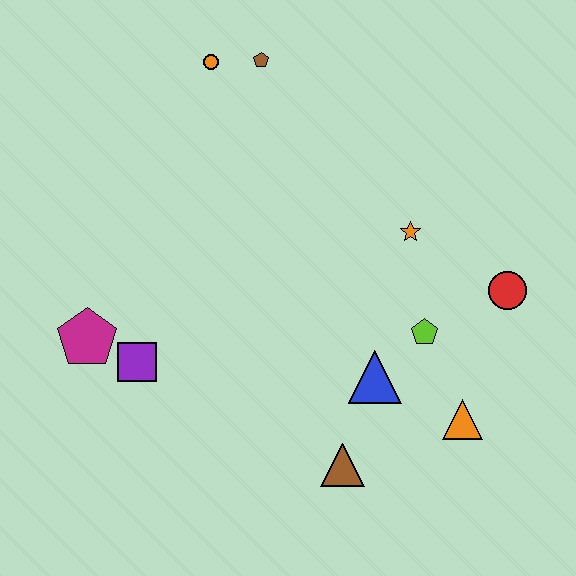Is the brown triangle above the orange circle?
No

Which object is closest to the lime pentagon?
The blue triangle is closest to the lime pentagon.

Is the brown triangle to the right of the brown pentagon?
Yes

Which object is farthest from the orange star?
The magenta pentagon is farthest from the orange star.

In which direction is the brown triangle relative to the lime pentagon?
The brown triangle is below the lime pentagon.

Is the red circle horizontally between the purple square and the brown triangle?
No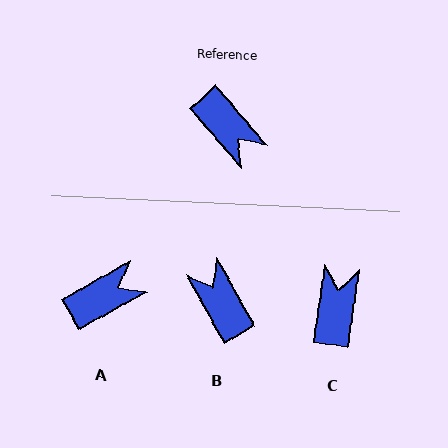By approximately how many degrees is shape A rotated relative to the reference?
Approximately 78 degrees counter-clockwise.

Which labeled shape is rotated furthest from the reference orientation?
B, about 168 degrees away.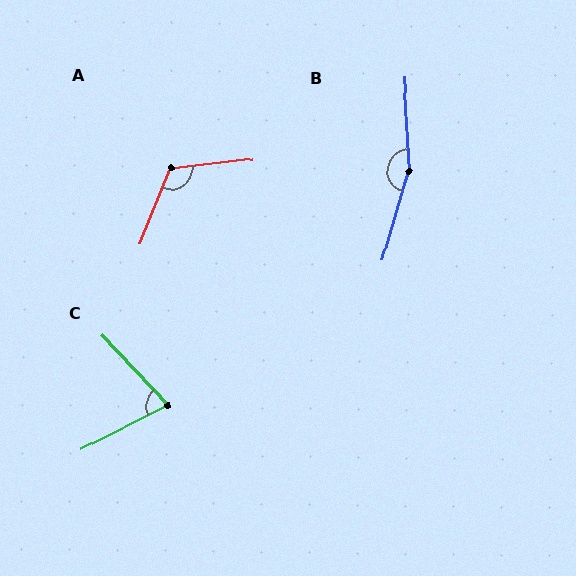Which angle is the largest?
B, at approximately 160 degrees.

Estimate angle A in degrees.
Approximately 119 degrees.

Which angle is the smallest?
C, at approximately 74 degrees.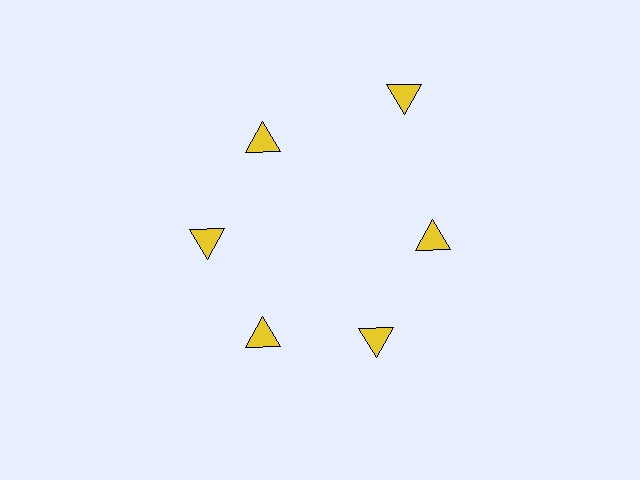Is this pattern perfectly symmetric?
No. The 6 yellow triangles are arranged in a ring, but one element near the 1 o'clock position is pushed outward from the center, breaking the 6-fold rotational symmetry.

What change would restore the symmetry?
The symmetry would be restored by moving it inward, back onto the ring so that all 6 triangles sit at equal angles and equal distance from the center.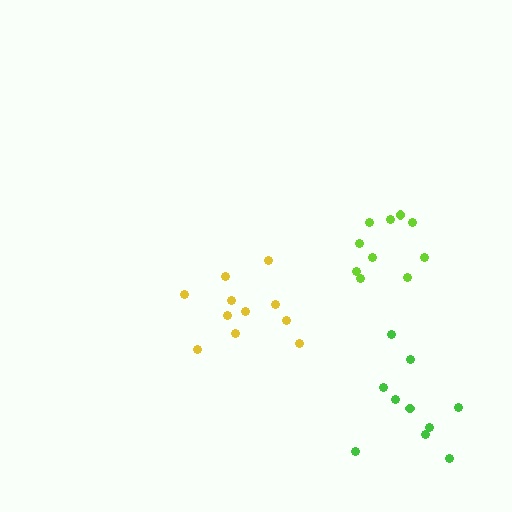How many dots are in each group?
Group 1: 11 dots, Group 2: 10 dots, Group 3: 10 dots (31 total).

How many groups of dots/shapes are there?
There are 3 groups.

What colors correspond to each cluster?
The clusters are colored: yellow, green, lime.